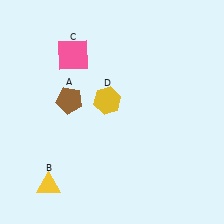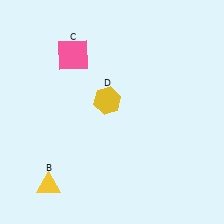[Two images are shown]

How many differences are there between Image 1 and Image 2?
There is 1 difference between the two images.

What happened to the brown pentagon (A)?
The brown pentagon (A) was removed in Image 2. It was in the top-left area of Image 1.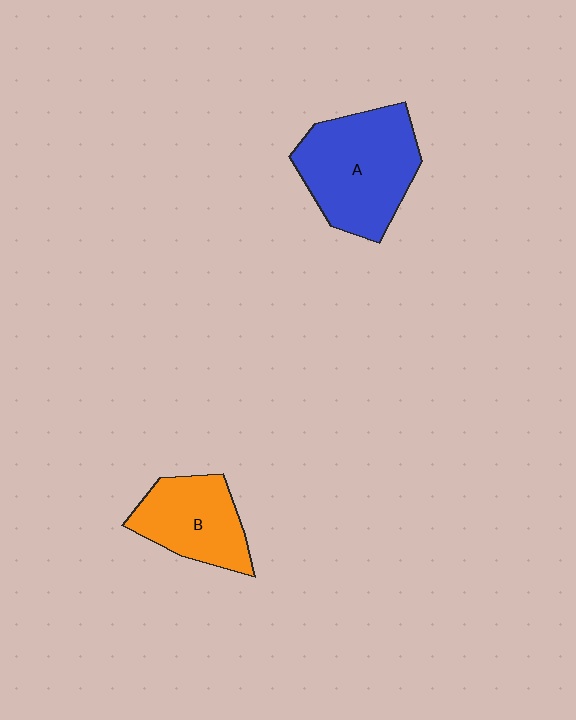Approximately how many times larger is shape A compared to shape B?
Approximately 1.5 times.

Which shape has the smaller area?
Shape B (orange).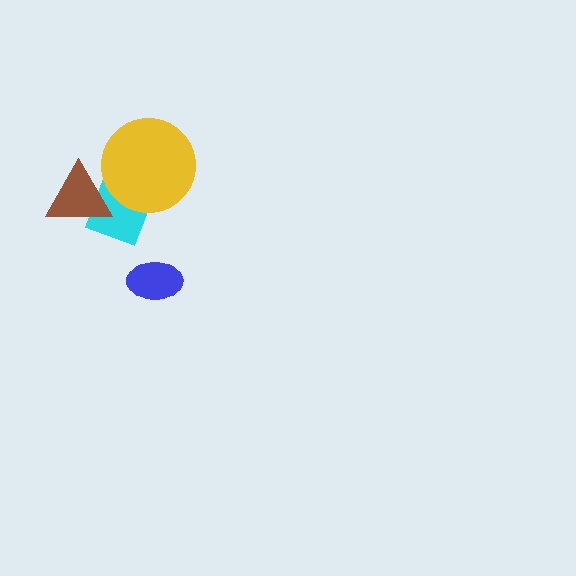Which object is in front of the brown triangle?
The yellow circle is in front of the brown triangle.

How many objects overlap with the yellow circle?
2 objects overlap with the yellow circle.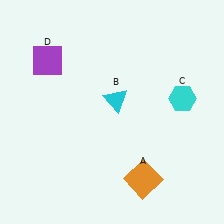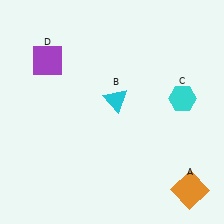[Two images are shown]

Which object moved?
The orange square (A) moved right.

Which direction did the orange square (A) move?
The orange square (A) moved right.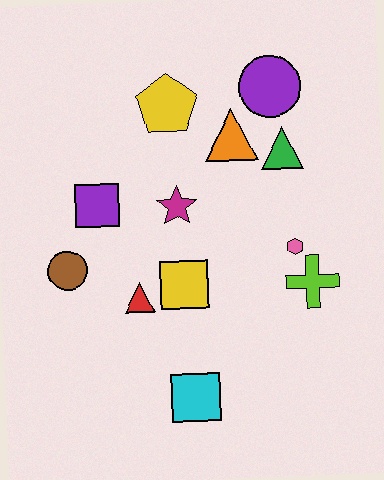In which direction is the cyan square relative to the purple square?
The cyan square is below the purple square.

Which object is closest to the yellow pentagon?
The orange triangle is closest to the yellow pentagon.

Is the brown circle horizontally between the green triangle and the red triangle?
No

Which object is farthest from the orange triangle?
The cyan square is farthest from the orange triangle.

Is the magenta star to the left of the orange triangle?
Yes